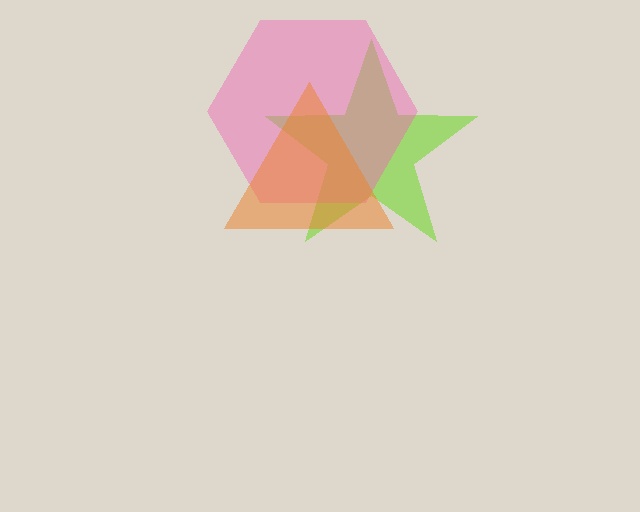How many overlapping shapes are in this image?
There are 3 overlapping shapes in the image.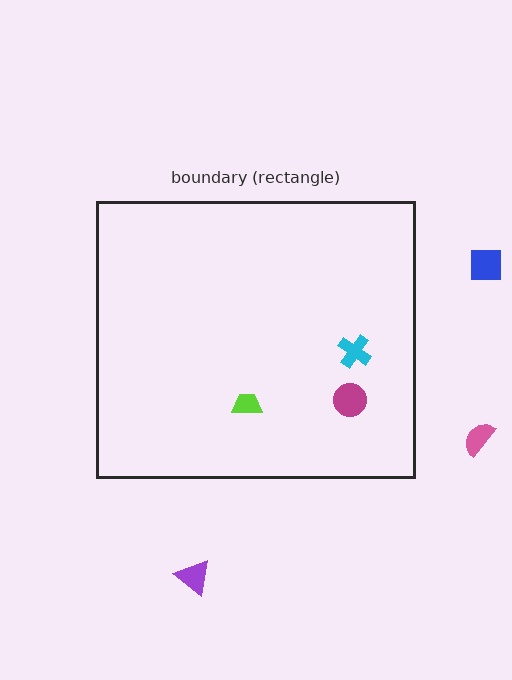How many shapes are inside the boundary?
3 inside, 3 outside.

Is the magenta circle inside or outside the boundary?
Inside.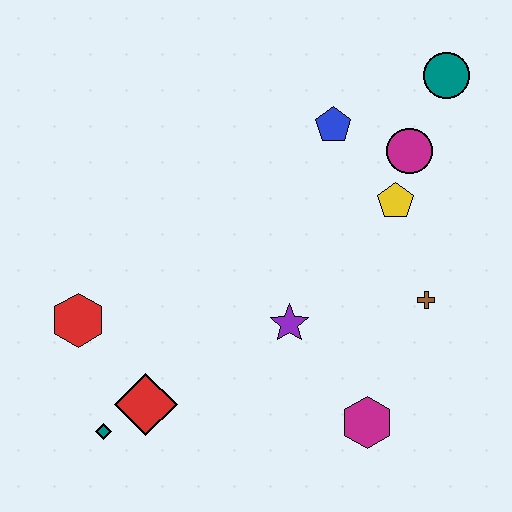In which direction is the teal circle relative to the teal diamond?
The teal circle is above the teal diamond.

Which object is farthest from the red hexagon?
The teal circle is farthest from the red hexagon.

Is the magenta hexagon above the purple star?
No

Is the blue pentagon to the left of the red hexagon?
No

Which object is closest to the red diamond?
The teal diamond is closest to the red diamond.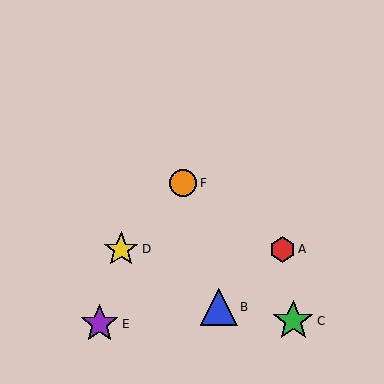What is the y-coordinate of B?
Object B is at y≈307.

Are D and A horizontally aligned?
Yes, both are at y≈249.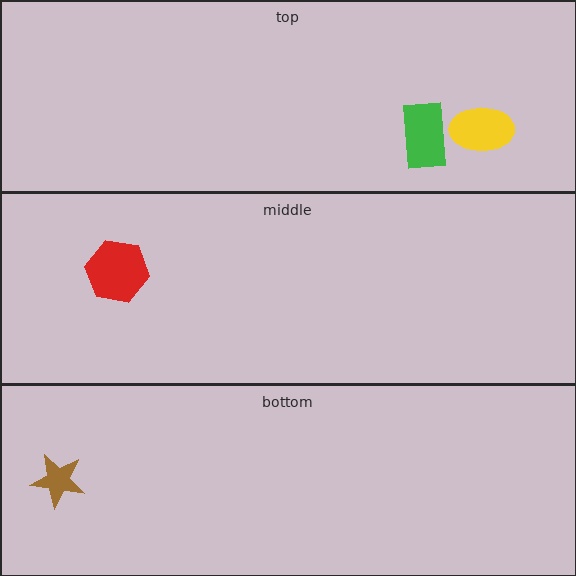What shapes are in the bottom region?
The brown star.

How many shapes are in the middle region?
1.